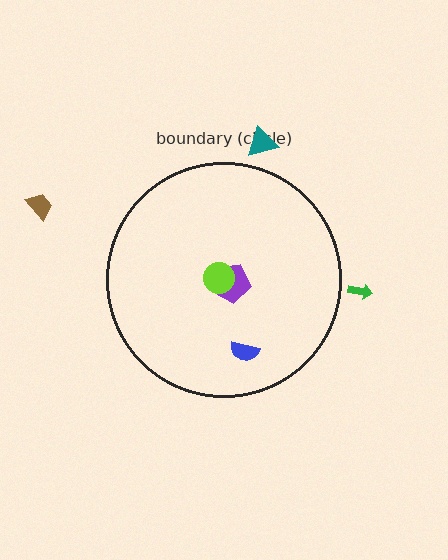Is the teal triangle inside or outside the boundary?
Outside.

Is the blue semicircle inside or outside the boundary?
Inside.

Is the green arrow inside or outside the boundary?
Outside.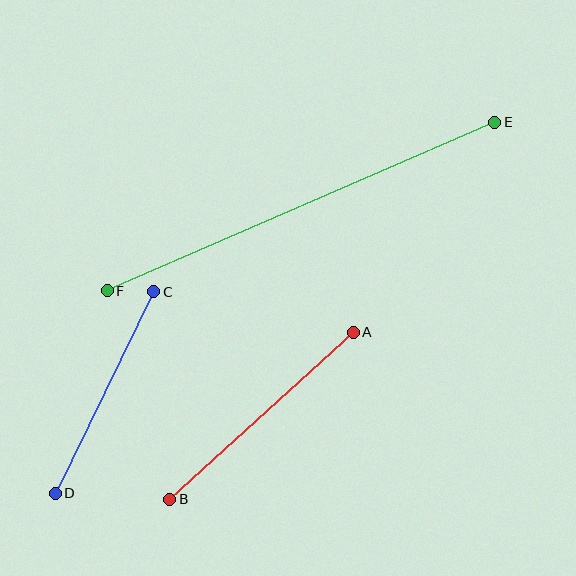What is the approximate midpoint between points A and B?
The midpoint is at approximately (262, 416) pixels.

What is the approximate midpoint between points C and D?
The midpoint is at approximately (105, 392) pixels.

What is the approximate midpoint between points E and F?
The midpoint is at approximately (301, 206) pixels.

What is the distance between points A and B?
The distance is approximately 248 pixels.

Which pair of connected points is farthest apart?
Points E and F are farthest apart.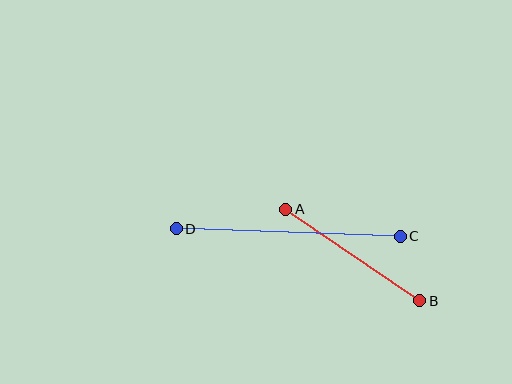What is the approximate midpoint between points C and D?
The midpoint is at approximately (288, 233) pixels.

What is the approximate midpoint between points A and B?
The midpoint is at approximately (353, 255) pixels.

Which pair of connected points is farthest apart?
Points C and D are farthest apart.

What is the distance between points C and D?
The distance is approximately 224 pixels.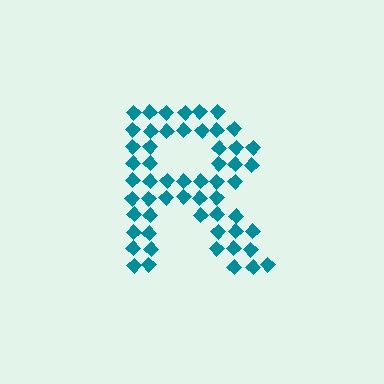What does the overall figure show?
The overall figure shows the letter R.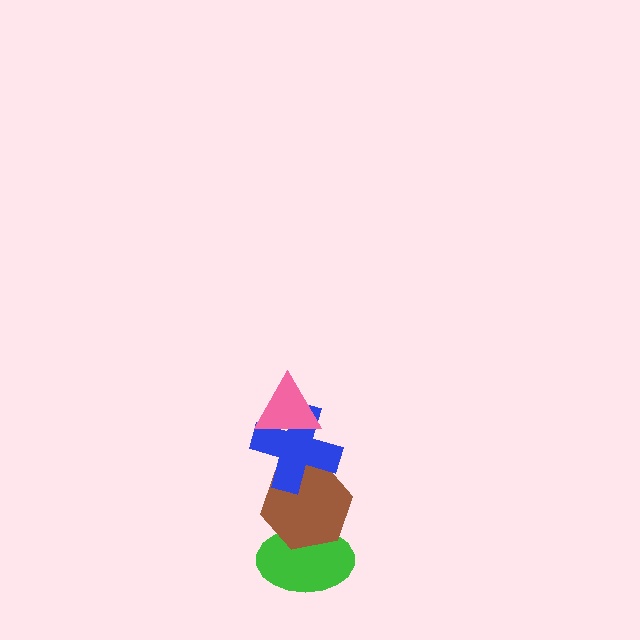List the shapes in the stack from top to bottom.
From top to bottom: the pink triangle, the blue cross, the brown hexagon, the green ellipse.